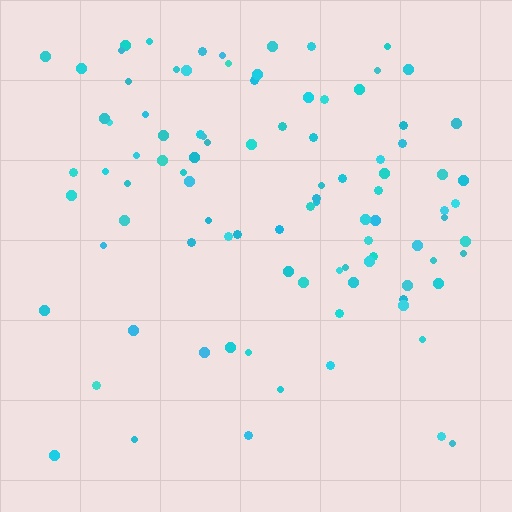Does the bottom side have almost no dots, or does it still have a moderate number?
Still a moderate number, just noticeably fewer than the top.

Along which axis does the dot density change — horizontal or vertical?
Vertical.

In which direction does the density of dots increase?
From bottom to top, with the top side densest.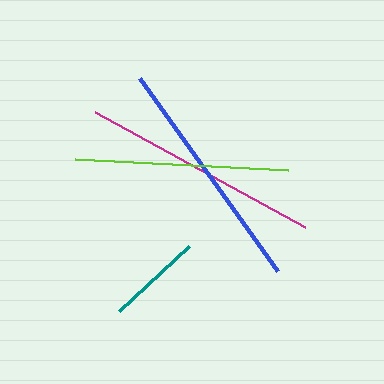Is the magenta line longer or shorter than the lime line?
The magenta line is longer than the lime line.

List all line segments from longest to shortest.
From longest to shortest: magenta, blue, lime, teal.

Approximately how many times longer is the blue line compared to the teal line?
The blue line is approximately 2.5 times the length of the teal line.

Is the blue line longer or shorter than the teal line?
The blue line is longer than the teal line.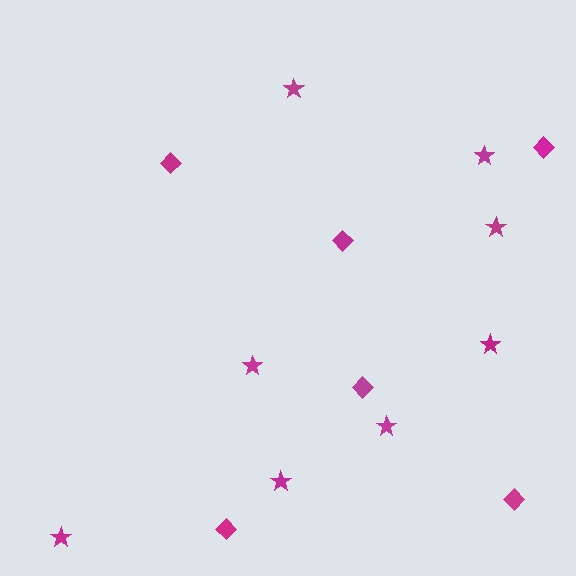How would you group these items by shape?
There are 2 groups: one group of diamonds (6) and one group of stars (8).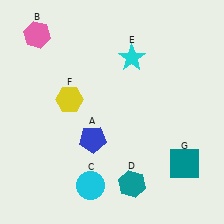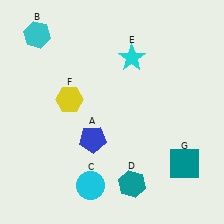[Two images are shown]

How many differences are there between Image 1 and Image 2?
There is 1 difference between the two images.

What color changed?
The hexagon (B) changed from pink in Image 1 to cyan in Image 2.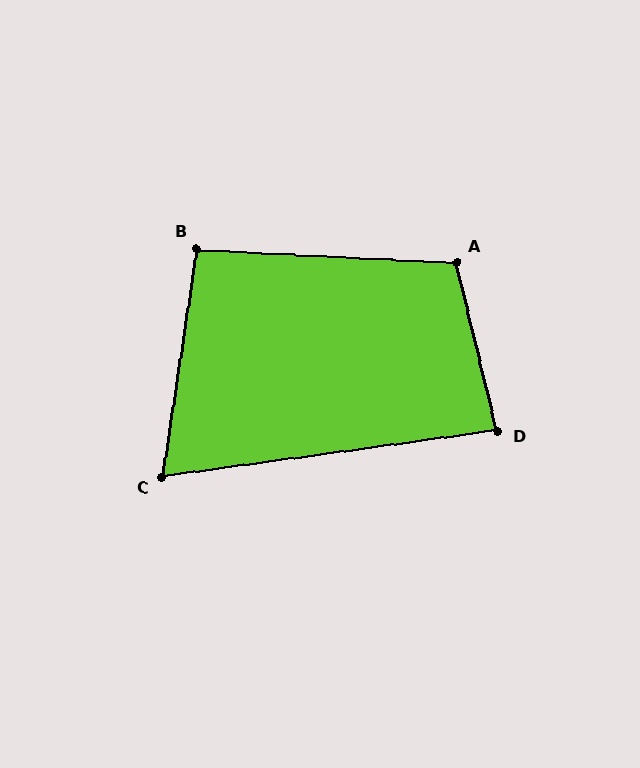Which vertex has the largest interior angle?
A, at approximately 106 degrees.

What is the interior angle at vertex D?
Approximately 84 degrees (acute).